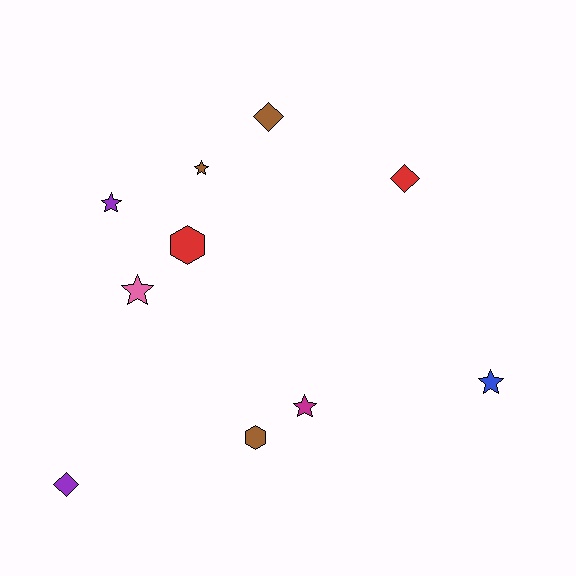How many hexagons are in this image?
There are 2 hexagons.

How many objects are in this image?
There are 10 objects.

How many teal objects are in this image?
There are no teal objects.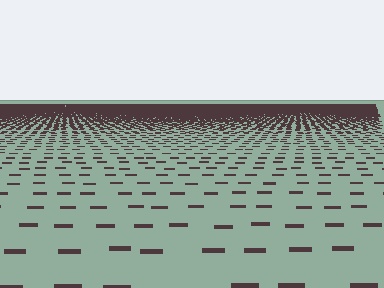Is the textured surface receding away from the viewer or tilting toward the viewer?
The surface is receding away from the viewer. Texture elements get smaller and denser toward the top.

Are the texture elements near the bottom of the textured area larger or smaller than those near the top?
Larger. Near the bottom, elements are closer to the viewer and appear at a bigger on-screen size.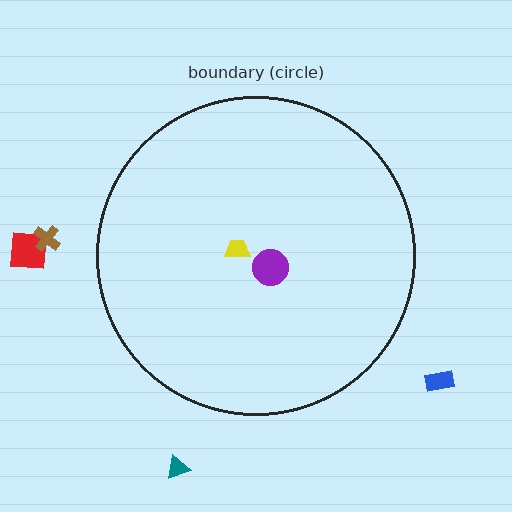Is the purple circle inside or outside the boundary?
Inside.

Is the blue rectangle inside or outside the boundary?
Outside.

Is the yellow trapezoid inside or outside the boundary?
Inside.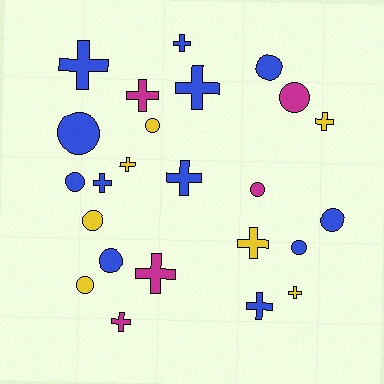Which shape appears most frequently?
Cross, with 13 objects.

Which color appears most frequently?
Blue, with 12 objects.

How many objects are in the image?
There are 24 objects.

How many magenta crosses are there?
There are 3 magenta crosses.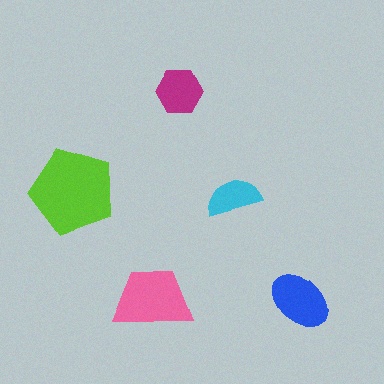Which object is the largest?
The lime pentagon.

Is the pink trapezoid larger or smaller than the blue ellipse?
Larger.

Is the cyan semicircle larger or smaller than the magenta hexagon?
Smaller.